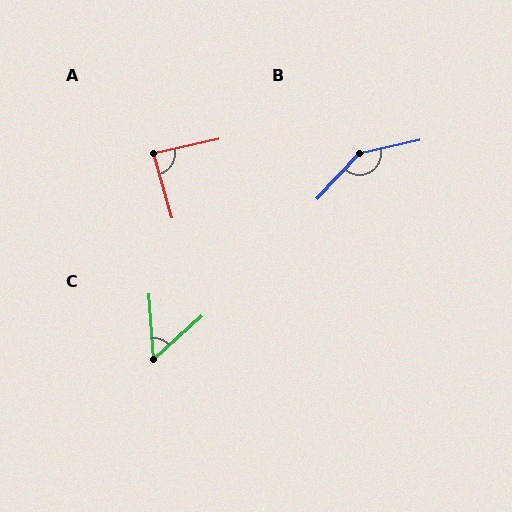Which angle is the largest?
B, at approximately 145 degrees.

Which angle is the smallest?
C, at approximately 52 degrees.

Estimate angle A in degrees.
Approximately 86 degrees.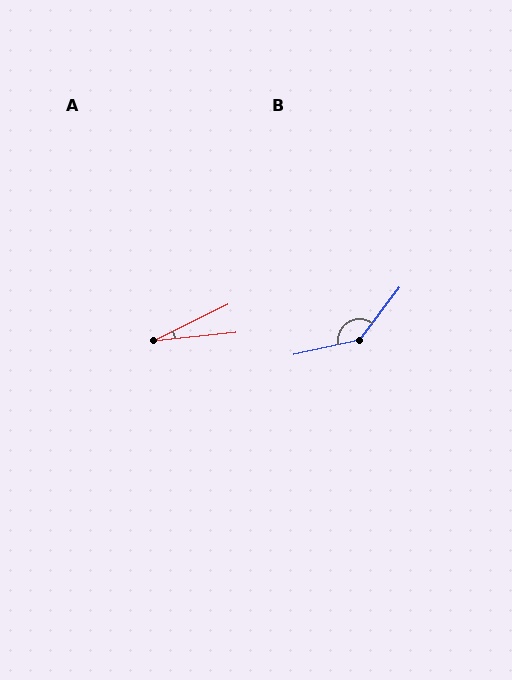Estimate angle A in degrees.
Approximately 20 degrees.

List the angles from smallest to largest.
A (20°), B (140°).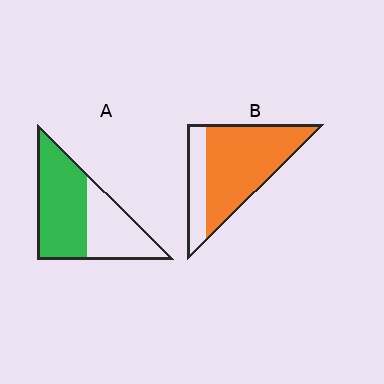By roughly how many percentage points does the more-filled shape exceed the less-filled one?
By roughly 15 percentage points (B over A).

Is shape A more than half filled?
Yes.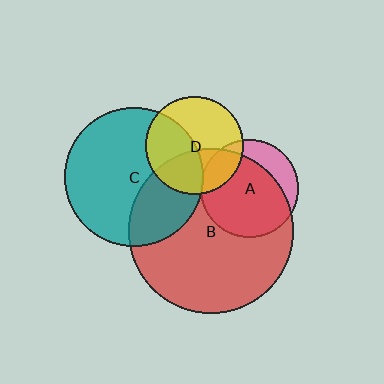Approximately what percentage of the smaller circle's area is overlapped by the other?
Approximately 20%.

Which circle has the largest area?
Circle B (red).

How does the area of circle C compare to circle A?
Approximately 2.0 times.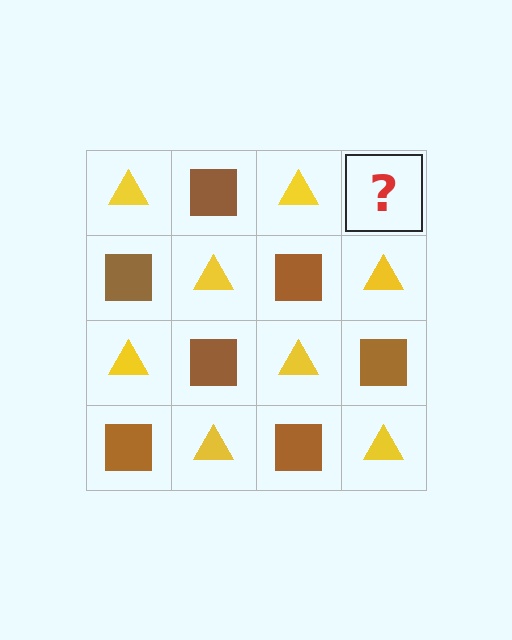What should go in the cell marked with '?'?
The missing cell should contain a brown square.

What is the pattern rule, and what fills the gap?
The rule is that it alternates yellow triangle and brown square in a checkerboard pattern. The gap should be filled with a brown square.